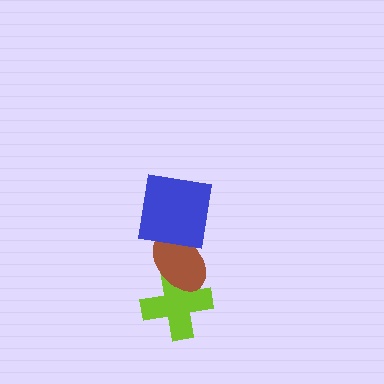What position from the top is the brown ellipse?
The brown ellipse is 2nd from the top.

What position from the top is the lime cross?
The lime cross is 3rd from the top.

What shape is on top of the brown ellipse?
The blue square is on top of the brown ellipse.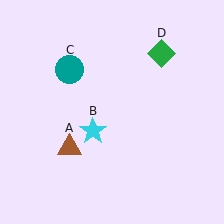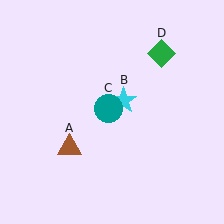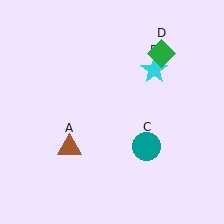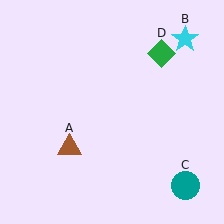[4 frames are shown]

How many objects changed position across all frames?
2 objects changed position: cyan star (object B), teal circle (object C).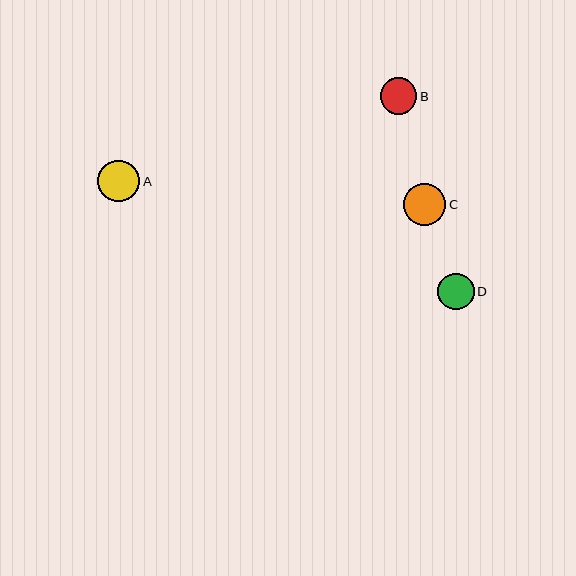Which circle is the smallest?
Circle B is the smallest with a size of approximately 36 pixels.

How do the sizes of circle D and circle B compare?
Circle D and circle B are approximately the same size.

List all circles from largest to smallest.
From largest to smallest: C, A, D, B.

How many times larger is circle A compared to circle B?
Circle A is approximately 1.1 times the size of circle B.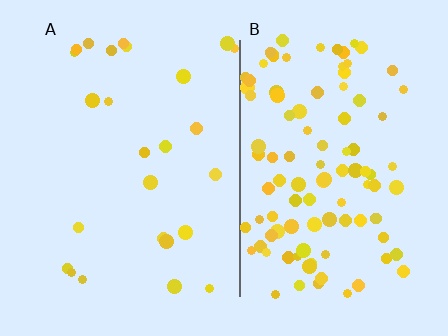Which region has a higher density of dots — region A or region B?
B (the right).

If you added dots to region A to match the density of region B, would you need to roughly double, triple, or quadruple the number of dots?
Approximately quadruple.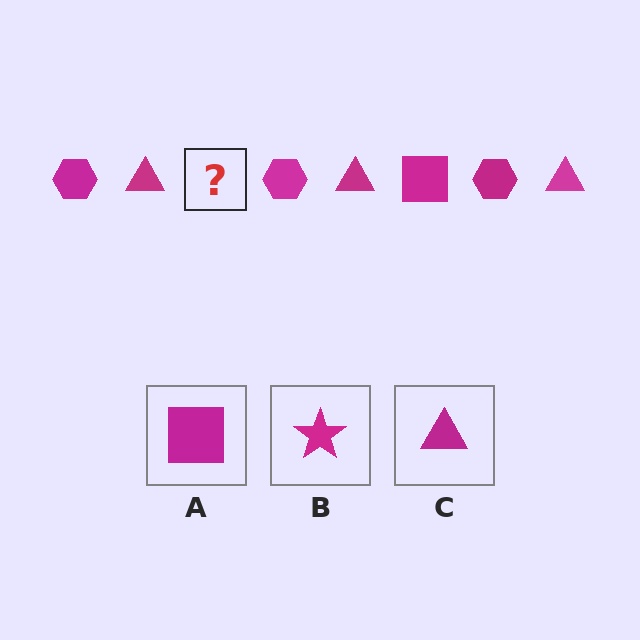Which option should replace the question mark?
Option A.